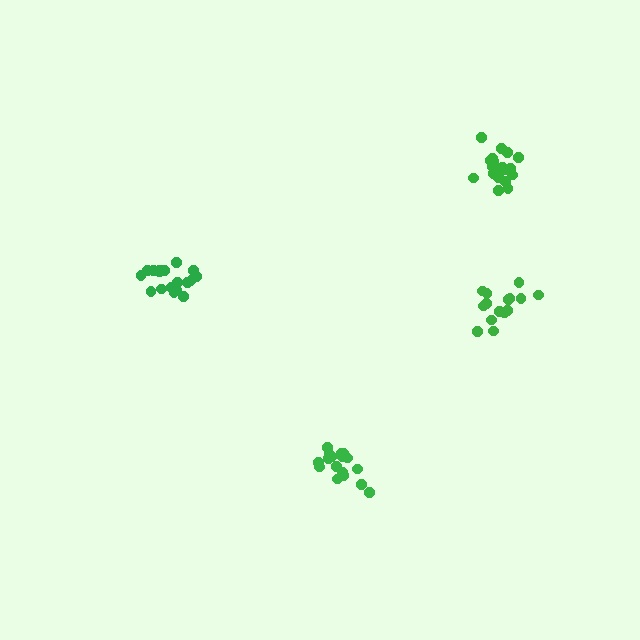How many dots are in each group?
Group 1: 17 dots, Group 2: 18 dots, Group 3: 20 dots, Group 4: 15 dots (70 total).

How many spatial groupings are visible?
There are 4 spatial groupings.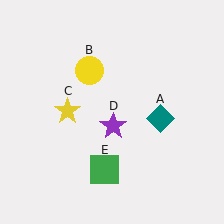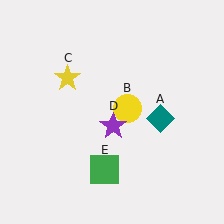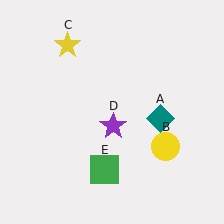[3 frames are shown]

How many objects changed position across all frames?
2 objects changed position: yellow circle (object B), yellow star (object C).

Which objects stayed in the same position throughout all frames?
Teal diamond (object A) and purple star (object D) and green square (object E) remained stationary.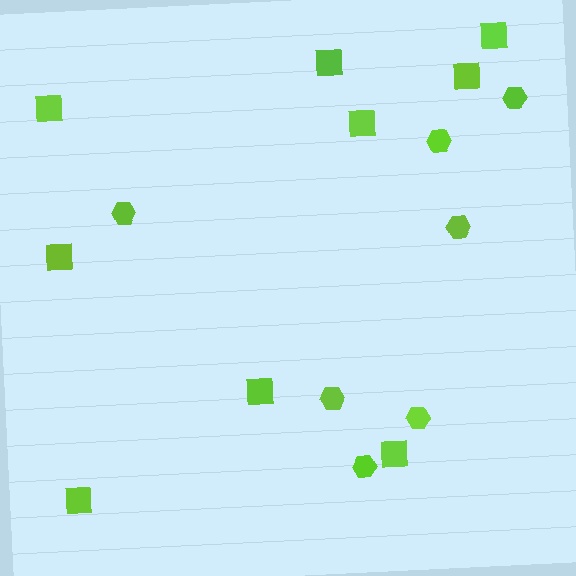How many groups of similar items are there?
There are 2 groups: one group of hexagons (7) and one group of squares (9).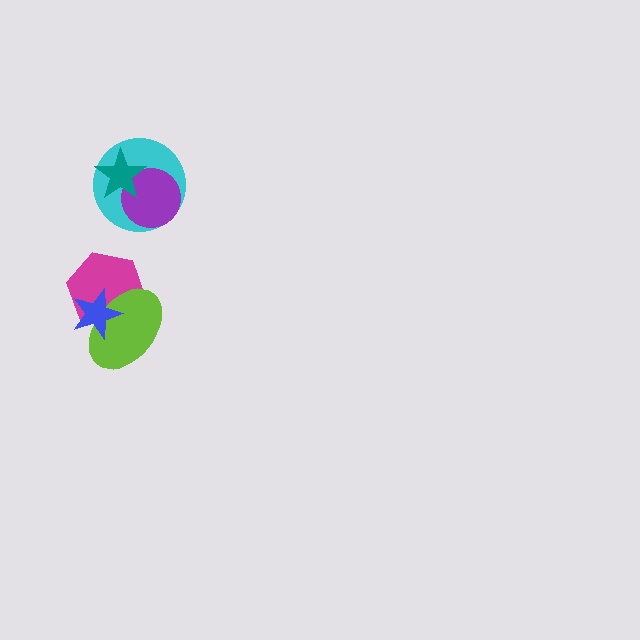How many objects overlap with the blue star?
2 objects overlap with the blue star.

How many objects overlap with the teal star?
2 objects overlap with the teal star.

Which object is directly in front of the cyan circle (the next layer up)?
The purple circle is directly in front of the cyan circle.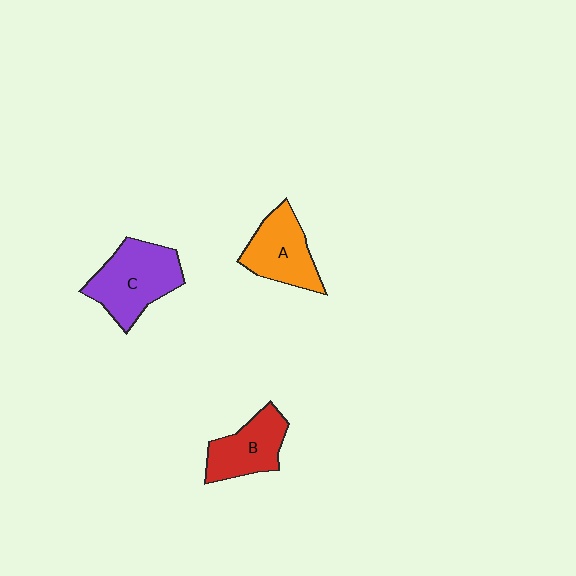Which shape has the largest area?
Shape C (purple).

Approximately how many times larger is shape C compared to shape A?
Approximately 1.3 times.